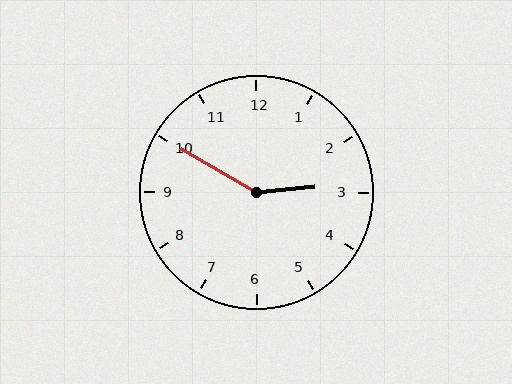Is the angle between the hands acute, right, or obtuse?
It is obtuse.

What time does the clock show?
2:50.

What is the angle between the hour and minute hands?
Approximately 145 degrees.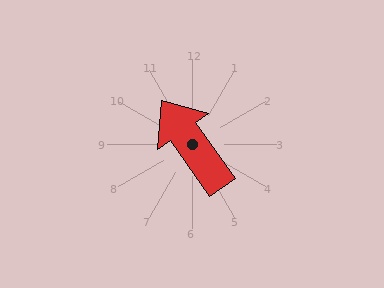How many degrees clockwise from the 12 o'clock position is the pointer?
Approximately 325 degrees.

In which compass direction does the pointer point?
Northwest.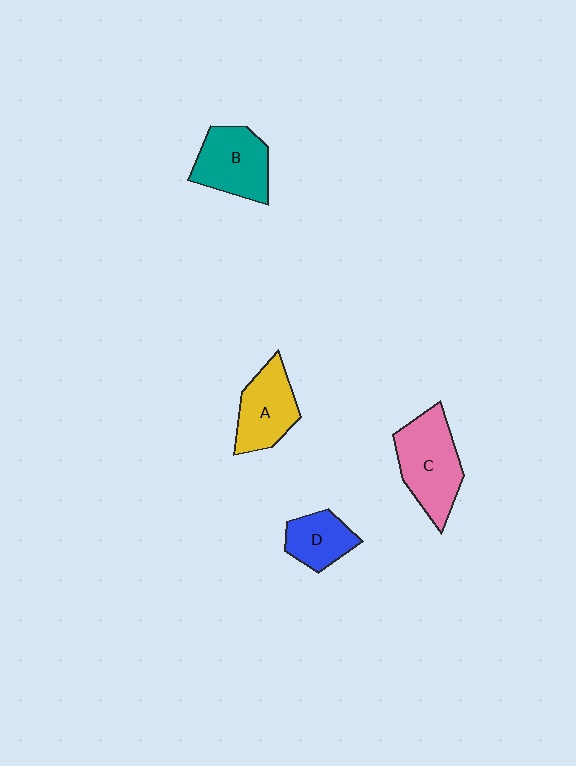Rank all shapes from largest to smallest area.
From largest to smallest: C (pink), B (teal), A (yellow), D (blue).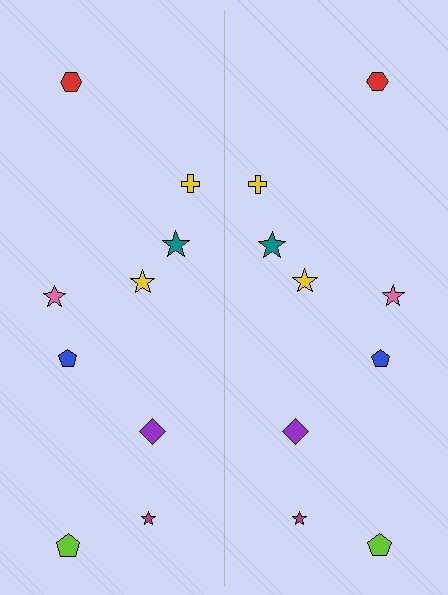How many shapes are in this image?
There are 18 shapes in this image.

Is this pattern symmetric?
Yes, this pattern has bilateral (reflection) symmetry.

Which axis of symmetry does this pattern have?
The pattern has a vertical axis of symmetry running through the center of the image.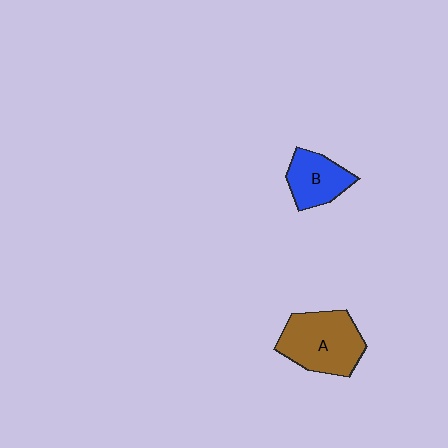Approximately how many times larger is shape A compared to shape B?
Approximately 1.6 times.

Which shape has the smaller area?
Shape B (blue).